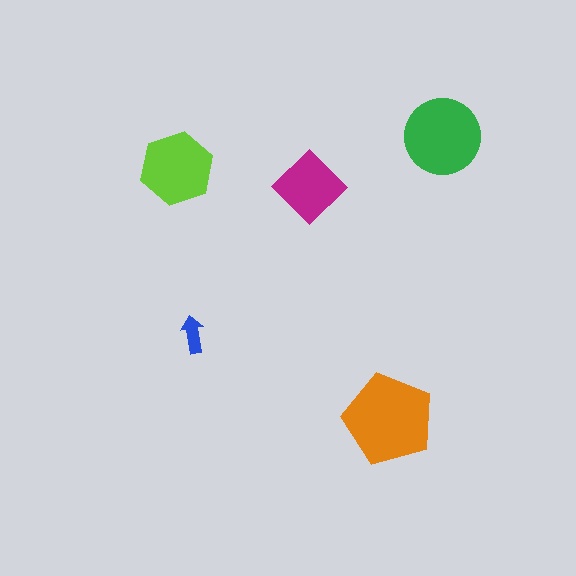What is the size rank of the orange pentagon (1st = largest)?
1st.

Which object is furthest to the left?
The lime hexagon is leftmost.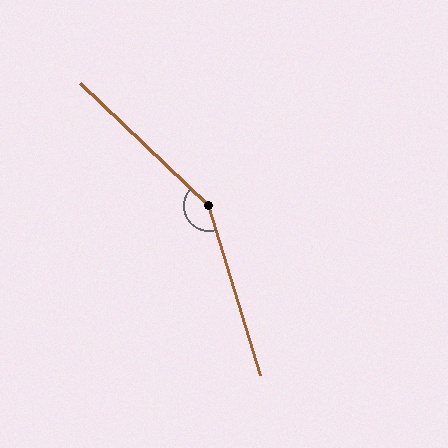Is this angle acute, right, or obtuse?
It is obtuse.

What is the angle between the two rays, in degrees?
Approximately 150 degrees.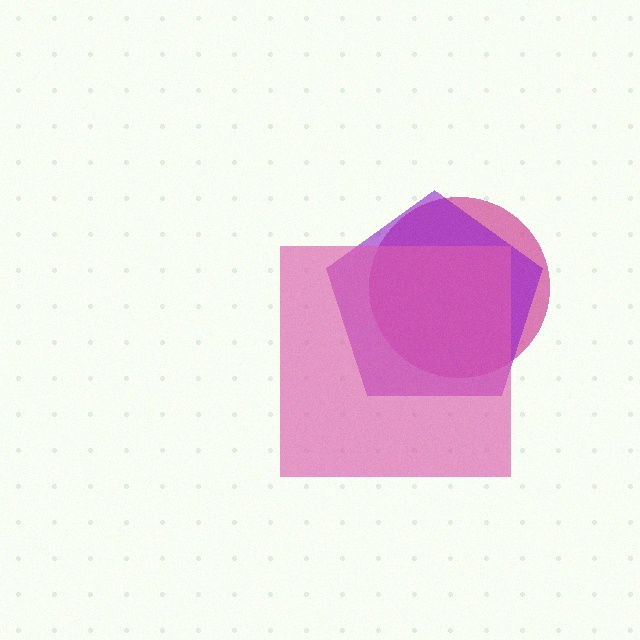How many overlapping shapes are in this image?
There are 3 overlapping shapes in the image.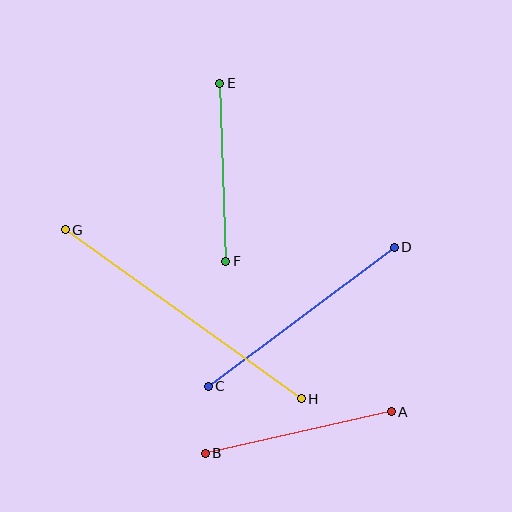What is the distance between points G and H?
The distance is approximately 290 pixels.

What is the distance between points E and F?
The distance is approximately 178 pixels.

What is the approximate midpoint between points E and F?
The midpoint is at approximately (223, 172) pixels.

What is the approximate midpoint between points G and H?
The midpoint is at approximately (183, 314) pixels.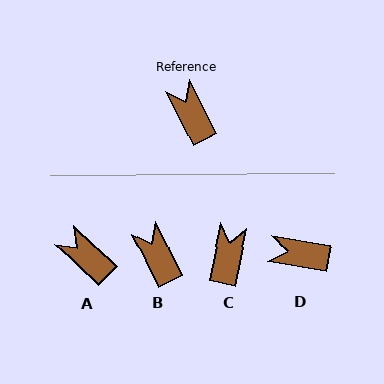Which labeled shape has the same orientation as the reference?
B.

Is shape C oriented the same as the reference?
No, it is off by about 38 degrees.